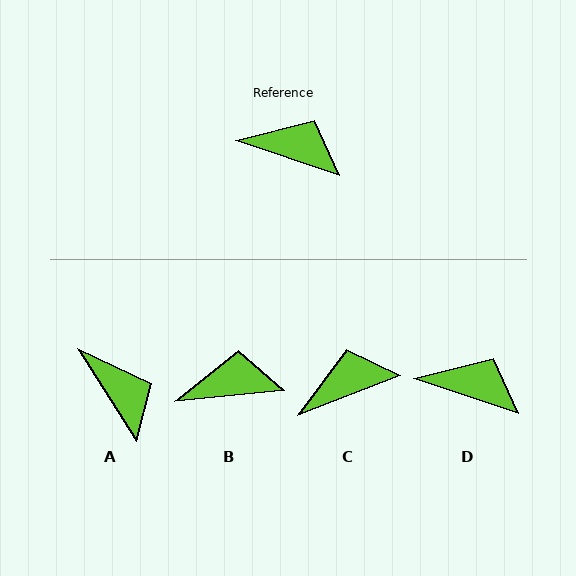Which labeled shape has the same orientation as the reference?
D.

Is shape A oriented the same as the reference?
No, it is off by about 39 degrees.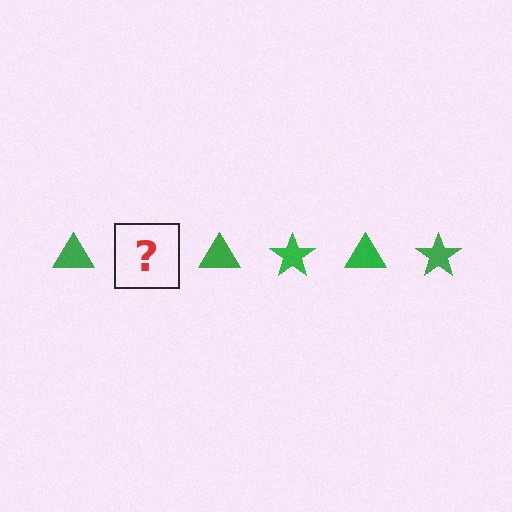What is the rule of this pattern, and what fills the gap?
The rule is that the pattern cycles through triangle, star shapes in green. The gap should be filled with a green star.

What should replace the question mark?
The question mark should be replaced with a green star.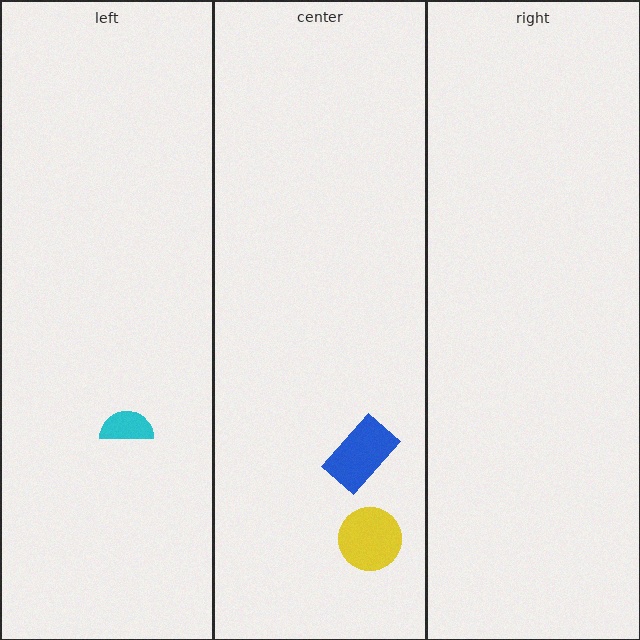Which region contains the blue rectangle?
The center region.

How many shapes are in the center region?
2.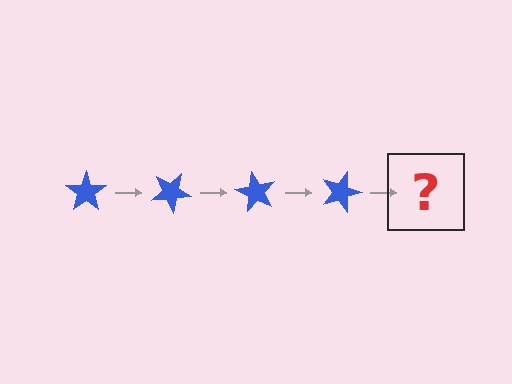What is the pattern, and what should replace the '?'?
The pattern is that the star rotates 30 degrees each step. The '?' should be a blue star rotated 120 degrees.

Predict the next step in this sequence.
The next step is a blue star rotated 120 degrees.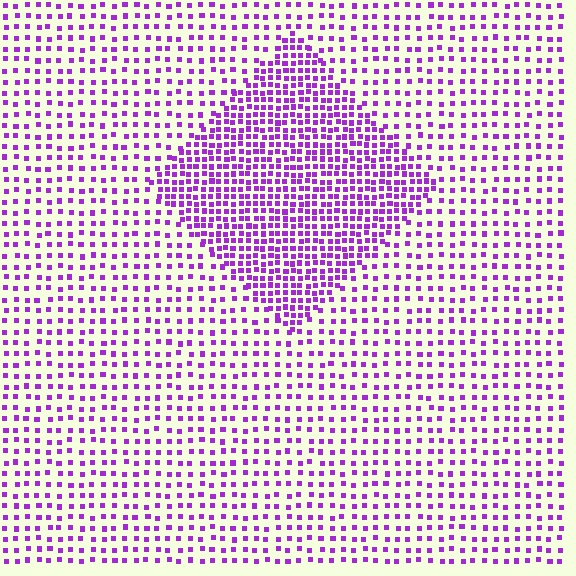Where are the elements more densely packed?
The elements are more densely packed inside the diamond boundary.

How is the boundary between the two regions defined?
The boundary is defined by a change in element density (approximately 2.2x ratio). All elements are the same color, size, and shape.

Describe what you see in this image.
The image contains small purple elements arranged at two different densities. A diamond-shaped region is visible where the elements are more densely packed than the surrounding area.